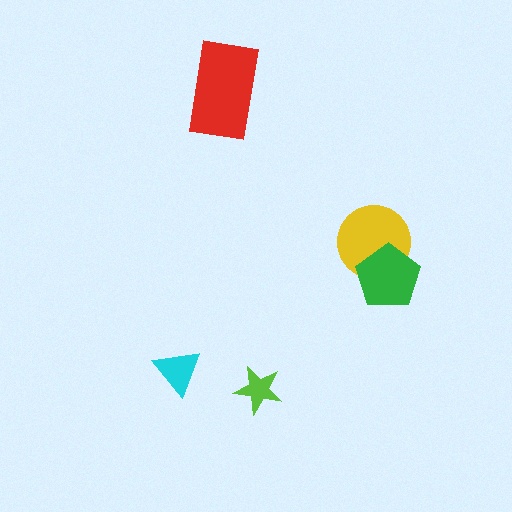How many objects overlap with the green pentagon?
1 object overlaps with the green pentagon.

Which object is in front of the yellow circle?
The green pentagon is in front of the yellow circle.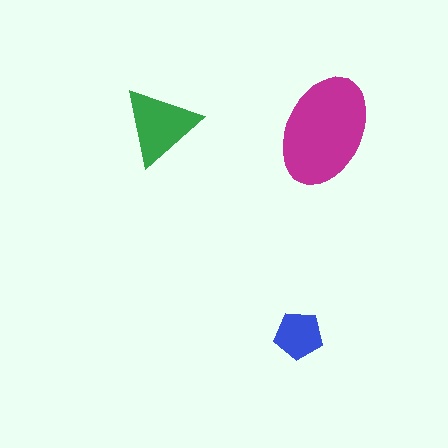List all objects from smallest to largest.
The blue pentagon, the green triangle, the magenta ellipse.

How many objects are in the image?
There are 3 objects in the image.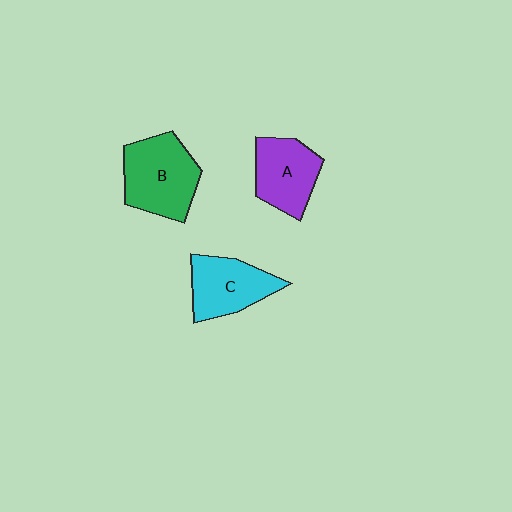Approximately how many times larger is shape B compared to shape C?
Approximately 1.2 times.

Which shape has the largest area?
Shape B (green).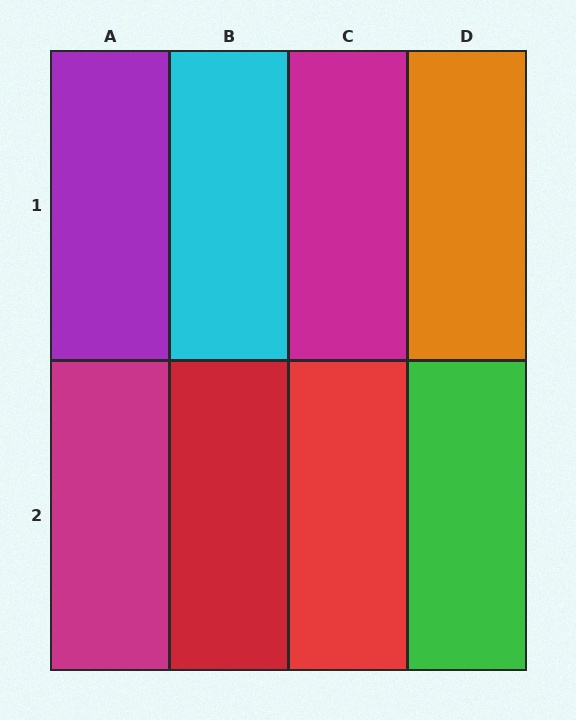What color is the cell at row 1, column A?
Purple.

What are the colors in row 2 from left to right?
Magenta, red, red, green.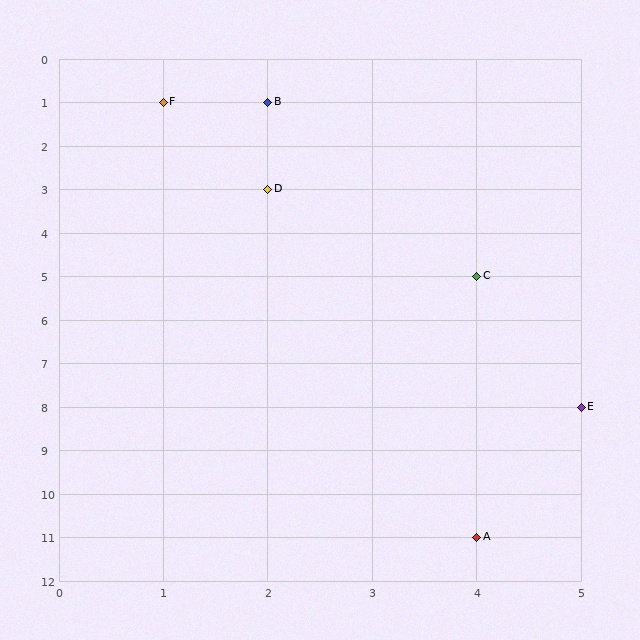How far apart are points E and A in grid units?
Points E and A are 1 column and 3 rows apart (about 3.2 grid units diagonally).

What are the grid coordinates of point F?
Point F is at grid coordinates (1, 1).